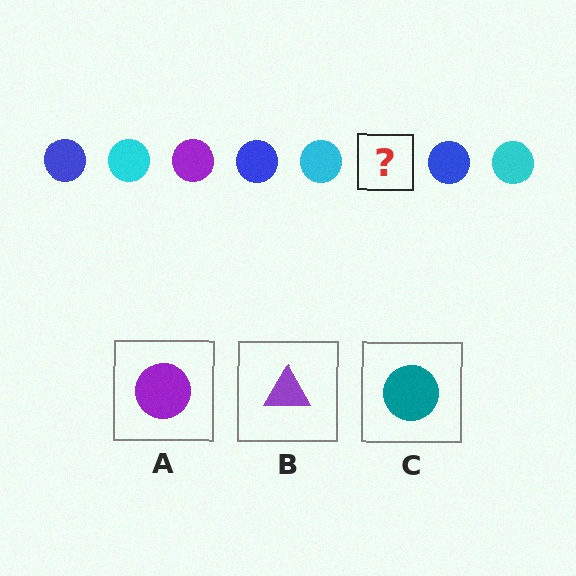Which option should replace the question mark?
Option A.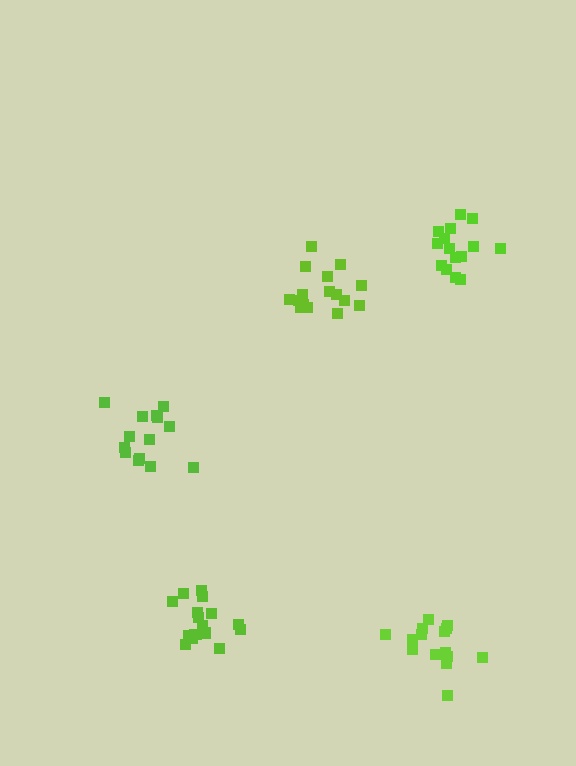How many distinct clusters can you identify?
There are 5 distinct clusters.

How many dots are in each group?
Group 1: 15 dots, Group 2: 16 dots, Group 3: 17 dots, Group 4: 14 dots, Group 5: 15 dots (77 total).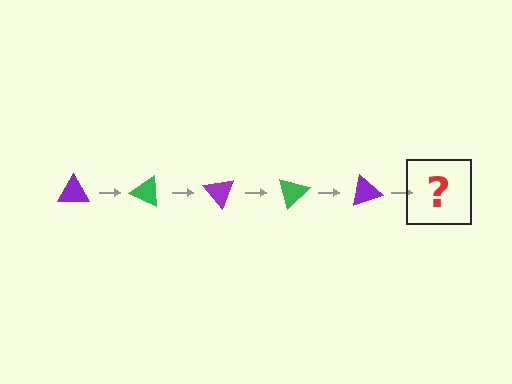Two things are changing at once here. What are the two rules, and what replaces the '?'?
The two rules are that it rotates 25 degrees each step and the color cycles through purple and green. The '?' should be a green triangle, rotated 125 degrees from the start.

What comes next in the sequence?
The next element should be a green triangle, rotated 125 degrees from the start.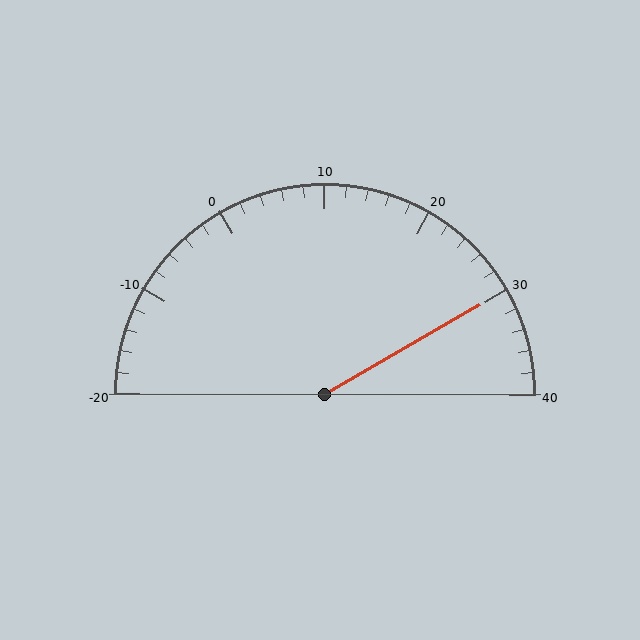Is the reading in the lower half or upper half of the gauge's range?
The reading is in the upper half of the range (-20 to 40).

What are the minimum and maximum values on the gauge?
The gauge ranges from -20 to 40.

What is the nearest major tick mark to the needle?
The nearest major tick mark is 30.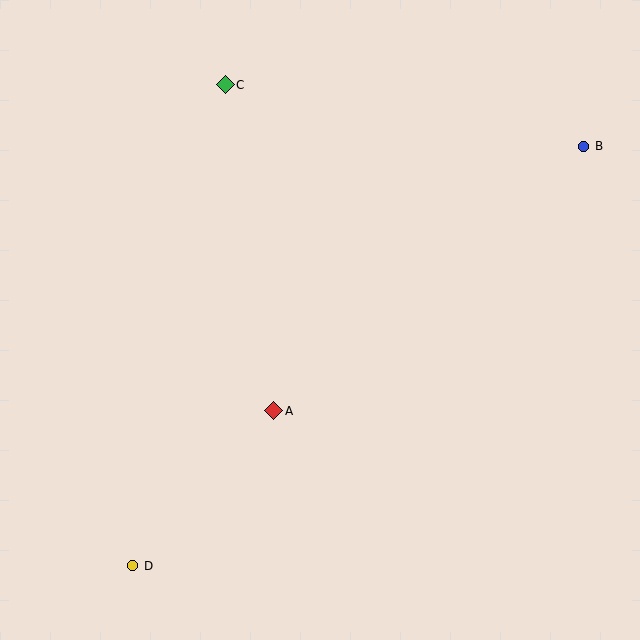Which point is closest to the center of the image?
Point A at (274, 411) is closest to the center.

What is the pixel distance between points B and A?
The distance between B and A is 407 pixels.